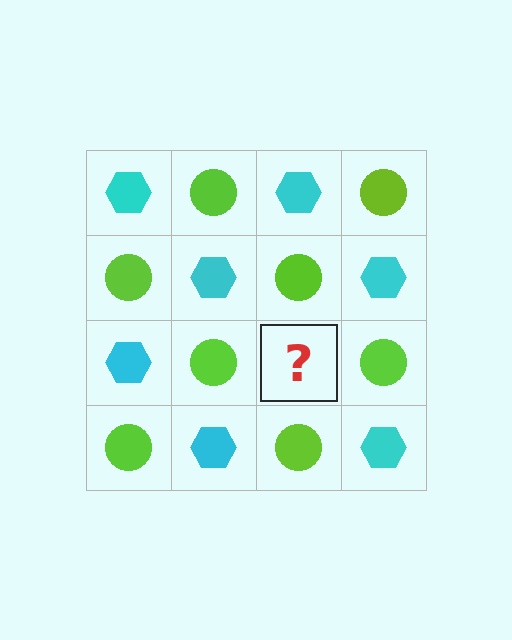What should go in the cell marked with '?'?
The missing cell should contain a cyan hexagon.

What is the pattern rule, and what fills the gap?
The rule is that it alternates cyan hexagon and lime circle in a checkerboard pattern. The gap should be filled with a cyan hexagon.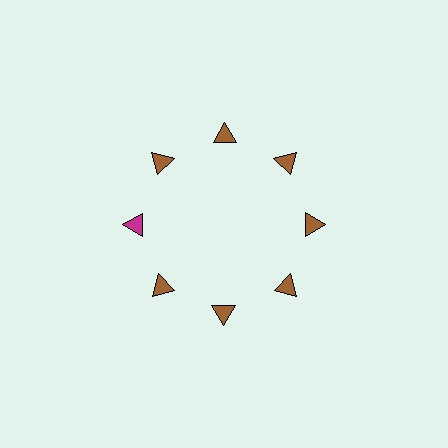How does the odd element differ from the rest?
It has a different color: magenta instead of brown.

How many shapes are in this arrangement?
There are 8 shapes arranged in a ring pattern.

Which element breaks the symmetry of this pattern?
The magenta triangle at roughly the 9 o'clock position breaks the symmetry. All other shapes are brown triangles.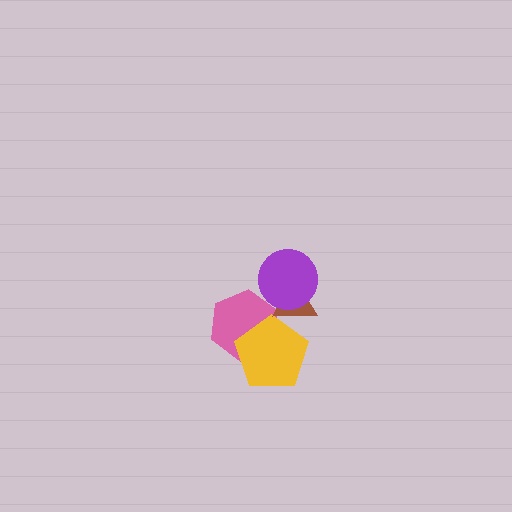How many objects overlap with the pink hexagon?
2 objects overlap with the pink hexagon.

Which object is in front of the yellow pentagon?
The brown triangle is in front of the yellow pentagon.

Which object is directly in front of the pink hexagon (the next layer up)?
The yellow pentagon is directly in front of the pink hexagon.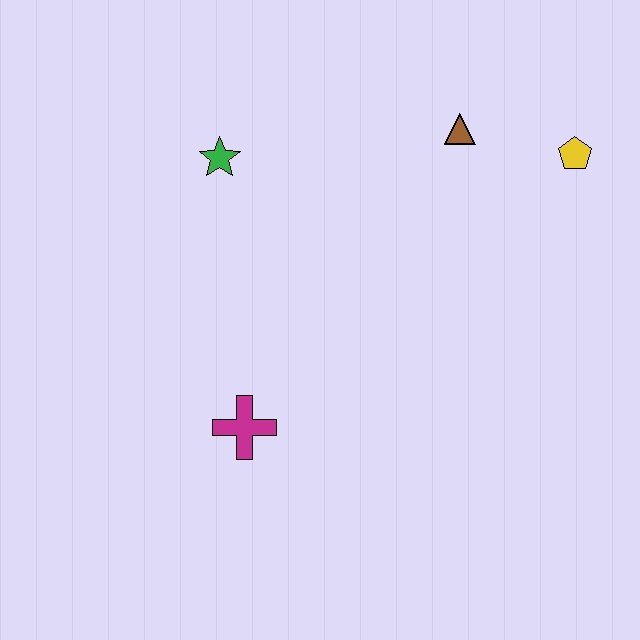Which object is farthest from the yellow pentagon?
The magenta cross is farthest from the yellow pentagon.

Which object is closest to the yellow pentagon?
The brown triangle is closest to the yellow pentagon.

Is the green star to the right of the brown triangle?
No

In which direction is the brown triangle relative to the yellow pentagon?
The brown triangle is to the left of the yellow pentagon.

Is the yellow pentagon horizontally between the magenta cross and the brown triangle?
No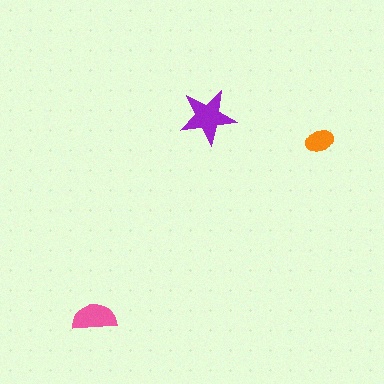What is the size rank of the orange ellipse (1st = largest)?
3rd.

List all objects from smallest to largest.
The orange ellipse, the pink semicircle, the purple star.